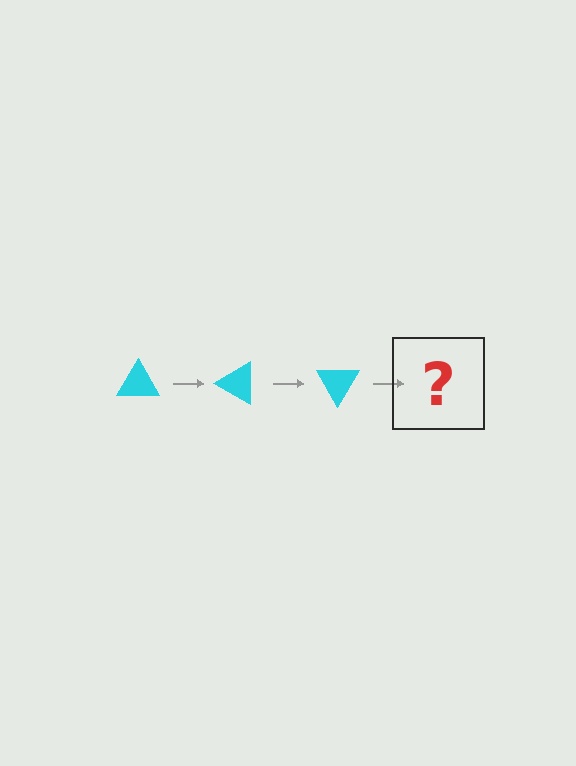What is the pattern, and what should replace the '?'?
The pattern is that the triangle rotates 30 degrees each step. The '?' should be a cyan triangle rotated 90 degrees.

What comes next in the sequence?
The next element should be a cyan triangle rotated 90 degrees.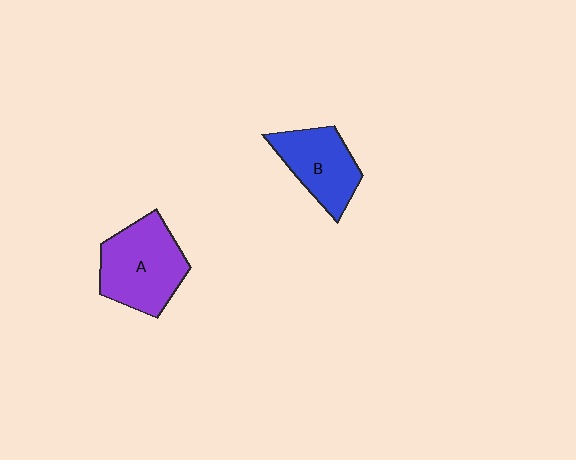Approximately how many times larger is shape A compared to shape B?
Approximately 1.3 times.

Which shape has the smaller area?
Shape B (blue).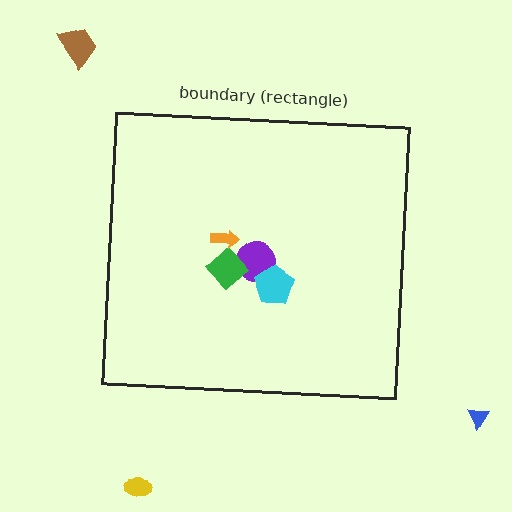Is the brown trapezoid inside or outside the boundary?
Outside.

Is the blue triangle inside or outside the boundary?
Outside.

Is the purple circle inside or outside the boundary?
Inside.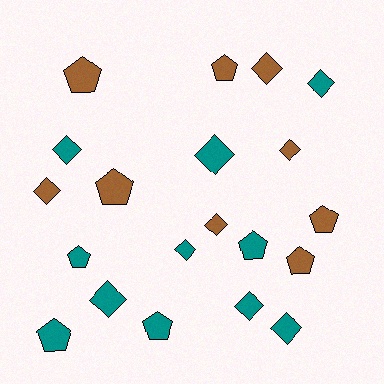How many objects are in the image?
There are 20 objects.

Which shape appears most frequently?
Diamond, with 11 objects.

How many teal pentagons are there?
There are 4 teal pentagons.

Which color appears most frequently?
Teal, with 11 objects.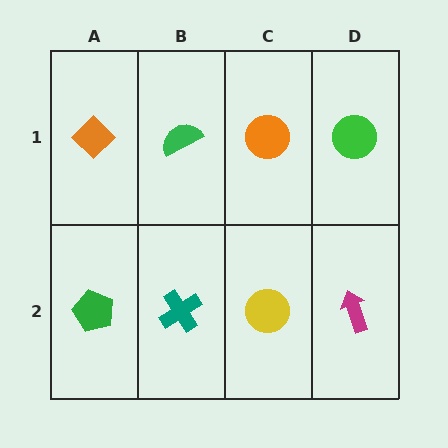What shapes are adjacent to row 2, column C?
An orange circle (row 1, column C), a teal cross (row 2, column B), a magenta arrow (row 2, column D).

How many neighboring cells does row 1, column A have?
2.